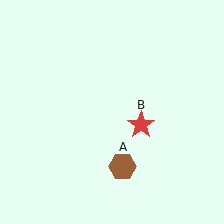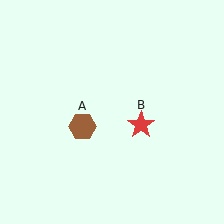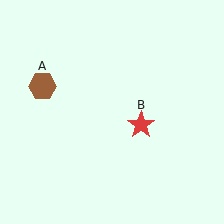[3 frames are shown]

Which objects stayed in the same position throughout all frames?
Red star (object B) remained stationary.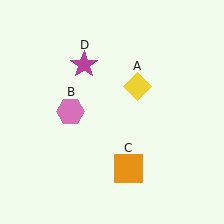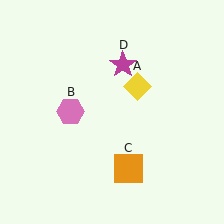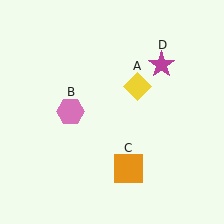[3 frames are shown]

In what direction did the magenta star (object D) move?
The magenta star (object D) moved right.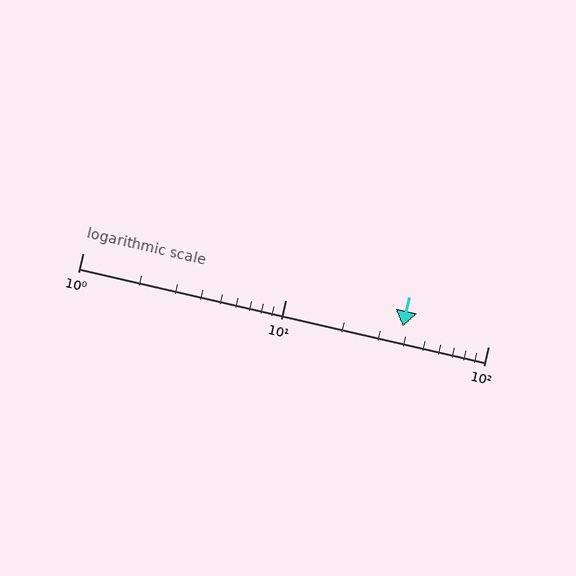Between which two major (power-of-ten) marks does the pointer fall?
The pointer is between 10 and 100.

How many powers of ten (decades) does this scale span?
The scale spans 2 decades, from 1 to 100.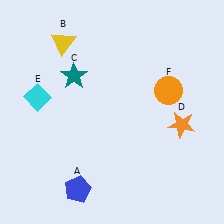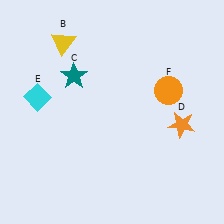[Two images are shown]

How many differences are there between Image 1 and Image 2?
There is 1 difference between the two images.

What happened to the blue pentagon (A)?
The blue pentagon (A) was removed in Image 2. It was in the bottom-left area of Image 1.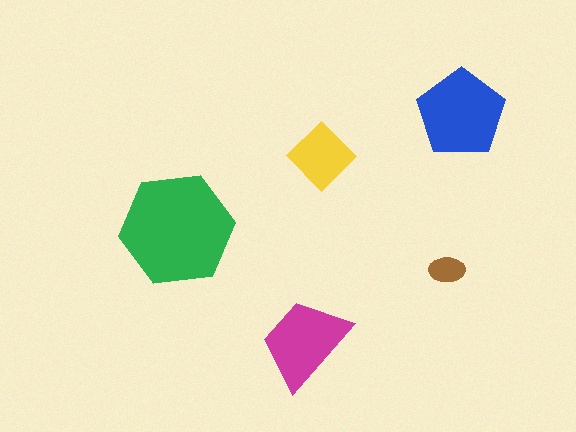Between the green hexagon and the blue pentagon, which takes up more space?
The green hexagon.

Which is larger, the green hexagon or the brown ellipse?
The green hexagon.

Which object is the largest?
The green hexagon.